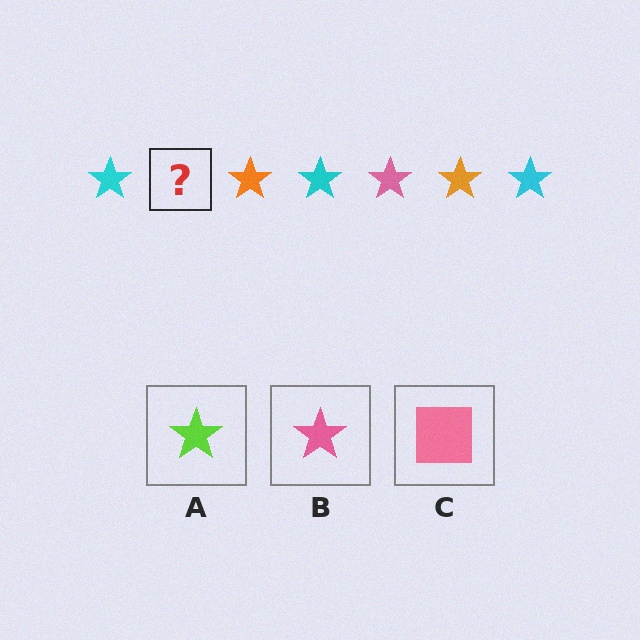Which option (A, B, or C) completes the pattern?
B.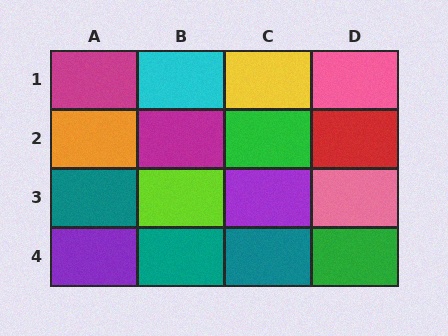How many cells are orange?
1 cell is orange.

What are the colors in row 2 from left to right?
Orange, magenta, green, red.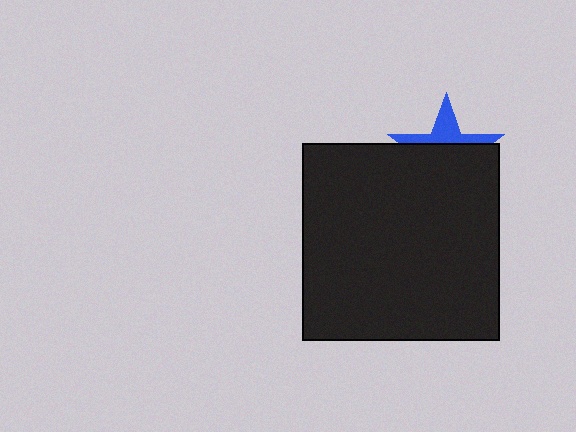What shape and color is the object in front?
The object in front is a black square.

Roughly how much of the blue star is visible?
A small part of it is visible (roughly 37%).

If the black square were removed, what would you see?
You would see the complete blue star.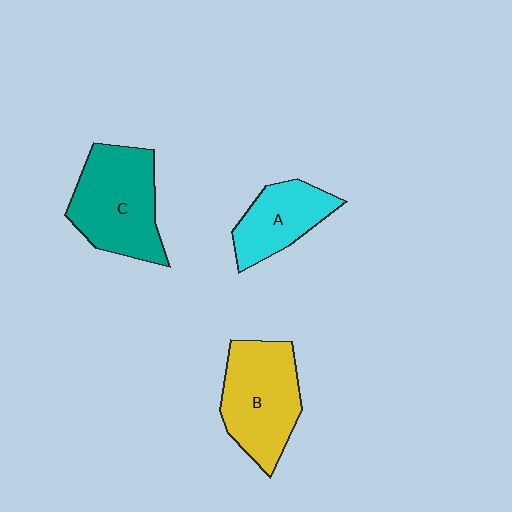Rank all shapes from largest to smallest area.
From largest to smallest: C (teal), B (yellow), A (cyan).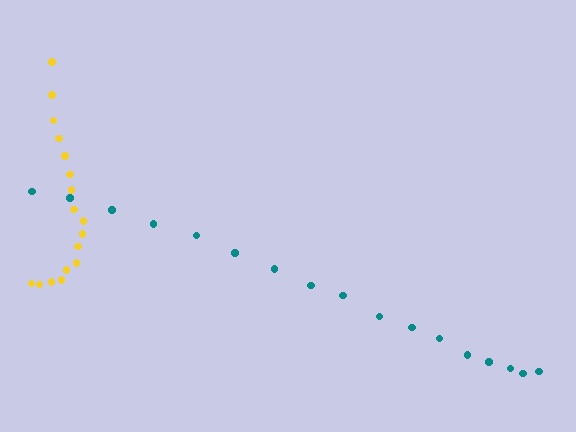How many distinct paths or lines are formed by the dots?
There are 2 distinct paths.